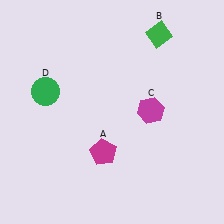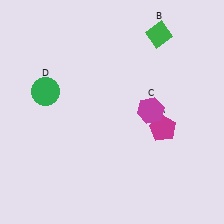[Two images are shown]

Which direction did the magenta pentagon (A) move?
The magenta pentagon (A) moved right.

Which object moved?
The magenta pentagon (A) moved right.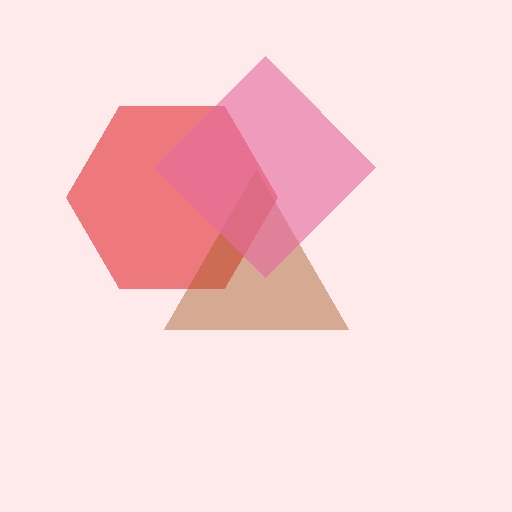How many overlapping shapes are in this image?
There are 3 overlapping shapes in the image.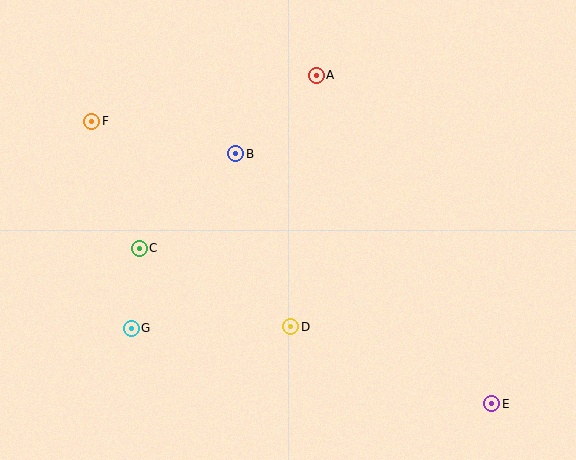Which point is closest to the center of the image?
Point B at (236, 154) is closest to the center.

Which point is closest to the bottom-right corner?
Point E is closest to the bottom-right corner.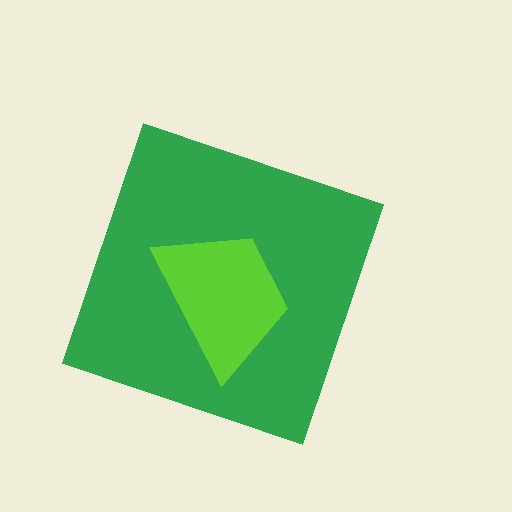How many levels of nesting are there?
2.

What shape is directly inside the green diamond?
The lime trapezoid.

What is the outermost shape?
The green diamond.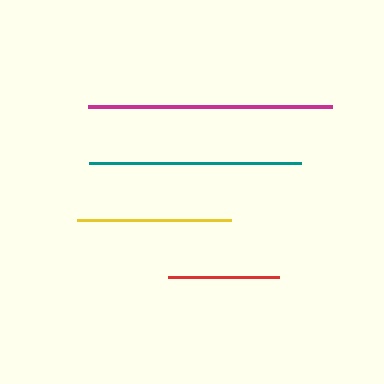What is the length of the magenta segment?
The magenta segment is approximately 244 pixels long.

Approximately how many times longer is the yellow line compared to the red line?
The yellow line is approximately 1.4 times the length of the red line.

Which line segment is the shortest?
The red line is the shortest at approximately 111 pixels.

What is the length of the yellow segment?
The yellow segment is approximately 154 pixels long.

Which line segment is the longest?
The magenta line is the longest at approximately 244 pixels.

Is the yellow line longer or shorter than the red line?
The yellow line is longer than the red line.